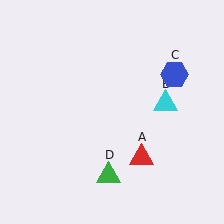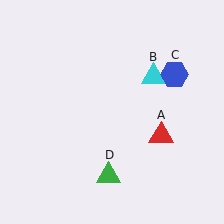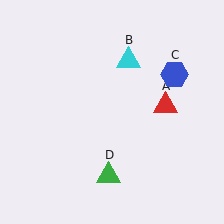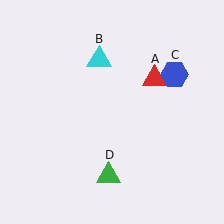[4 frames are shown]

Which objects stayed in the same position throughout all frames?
Blue hexagon (object C) and green triangle (object D) remained stationary.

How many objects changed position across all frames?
2 objects changed position: red triangle (object A), cyan triangle (object B).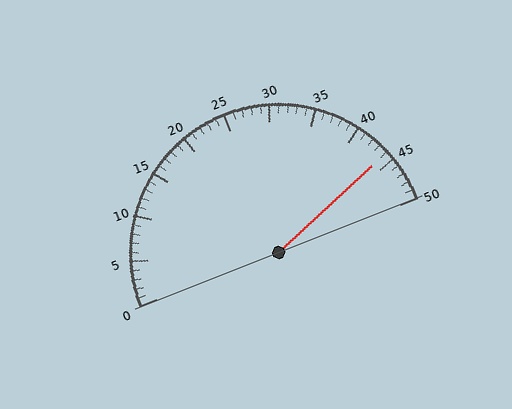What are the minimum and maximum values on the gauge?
The gauge ranges from 0 to 50.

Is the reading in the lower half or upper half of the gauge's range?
The reading is in the upper half of the range (0 to 50).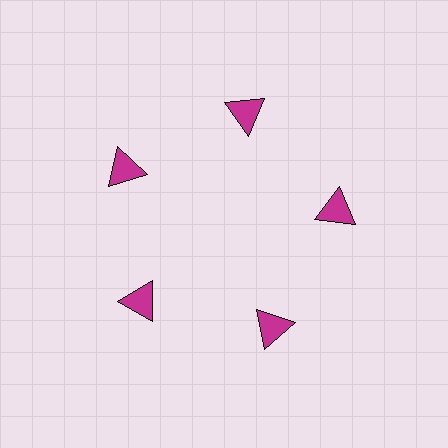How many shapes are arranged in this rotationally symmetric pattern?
There are 5 shapes, arranged in 5 groups of 1.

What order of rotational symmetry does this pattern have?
This pattern has 5-fold rotational symmetry.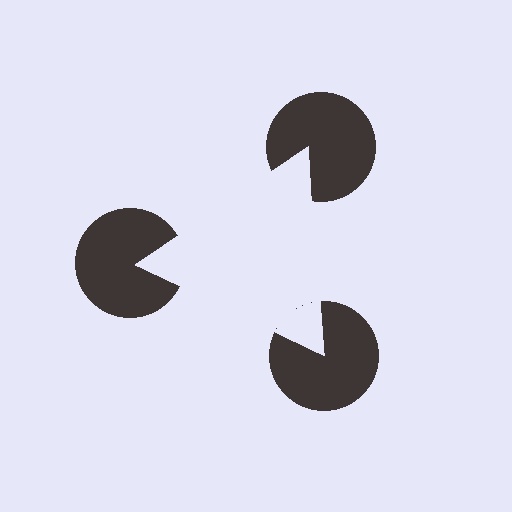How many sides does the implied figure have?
3 sides.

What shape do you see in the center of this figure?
An illusory triangle — its edges are inferred from the aligned wedge cuts in the pac-man discs, not physically drawn.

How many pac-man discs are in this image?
There are 3 — one at each vertex of the illusory triangle.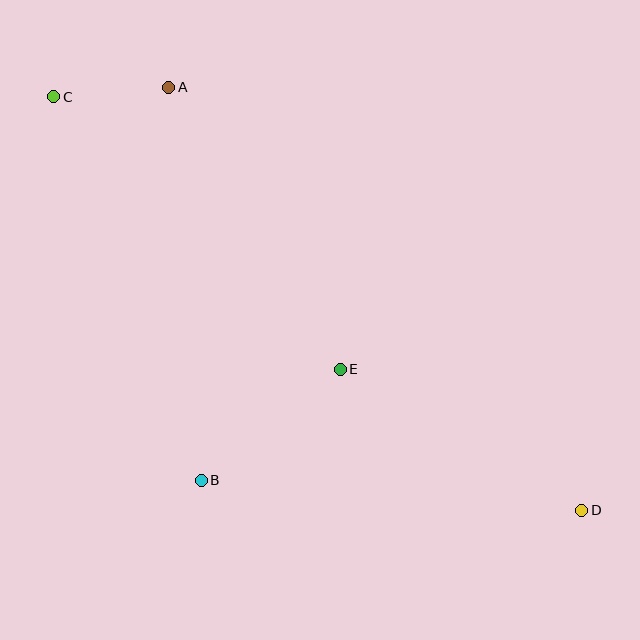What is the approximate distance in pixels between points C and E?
The distance between C and E is approximately 395 pixels.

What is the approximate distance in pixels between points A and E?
The distance between A and E is approximately 330 pixels.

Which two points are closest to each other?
Points A and C are closest to each other.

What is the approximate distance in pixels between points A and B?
The distance between A and B is approximately 394 pixels.